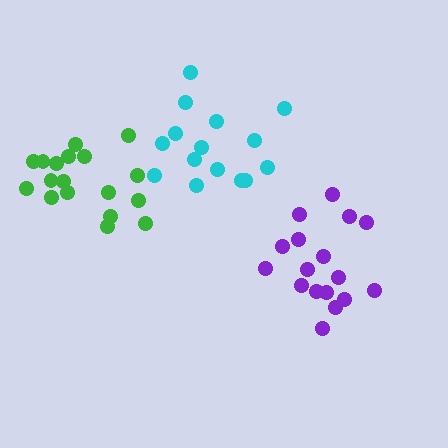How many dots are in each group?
Group 1: 18 dots, Group 2: 15 dots, Group 3: 17 dots (50 total).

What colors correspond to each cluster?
The clusters are colored: green, cyan, purple.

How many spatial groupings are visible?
There are 3 spatial groupings.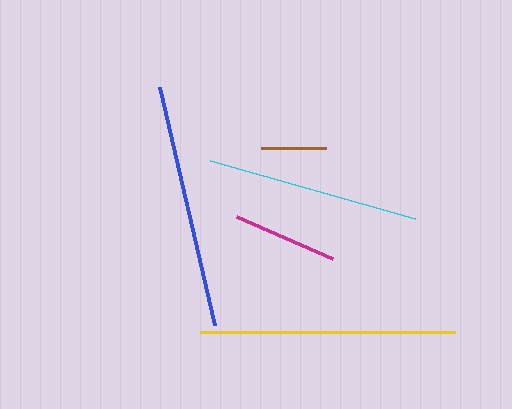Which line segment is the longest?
The yellow line is the longest at approximately 255 pixels.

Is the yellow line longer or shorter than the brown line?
The yellow line is longer than the brown line.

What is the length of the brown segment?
The brown segment is approximately 64 pixels long.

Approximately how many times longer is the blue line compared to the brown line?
The blue line is approximately 3.8 times the length of the brown line.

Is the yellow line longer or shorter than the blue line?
The yellow line is longer than the blue line.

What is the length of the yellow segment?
The yellow segment is approximately 255 pixels long.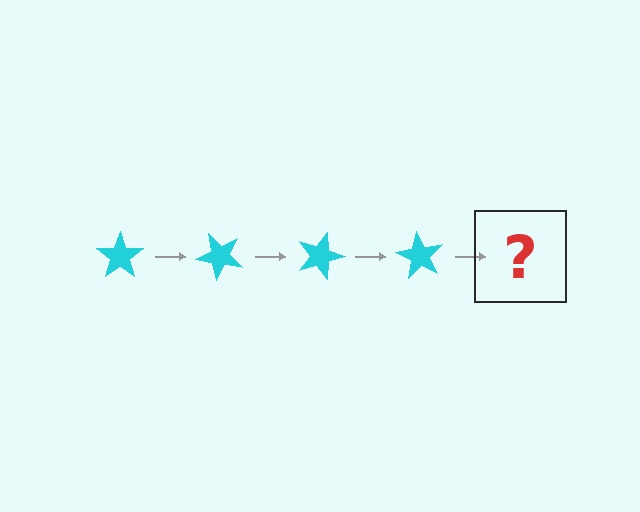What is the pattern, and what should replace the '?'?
The pattern is that the star rotates 45 degrees each step. The '?' should be a cyan star rotated 180 degrees.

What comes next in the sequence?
The next element should be a cyan star rotated 180 degrees.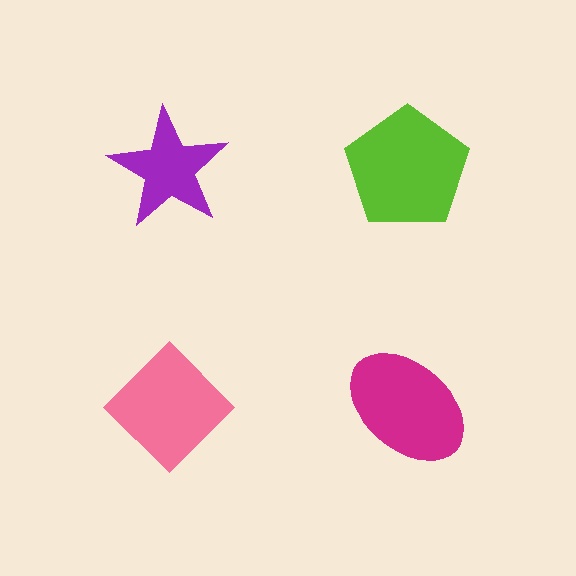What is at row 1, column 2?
A lime pentagon.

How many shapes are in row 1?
2 shapes.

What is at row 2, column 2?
A magenta ellipse.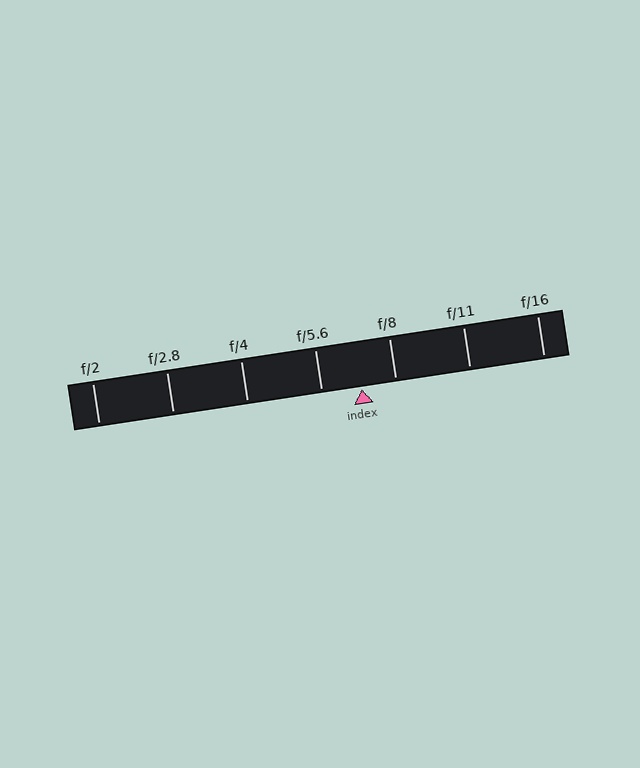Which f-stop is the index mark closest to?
The index mark is closest to f/8.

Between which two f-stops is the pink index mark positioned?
The index mark is between f/5.6 and f/8.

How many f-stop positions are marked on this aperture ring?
There are 7 f-stop positions marked.